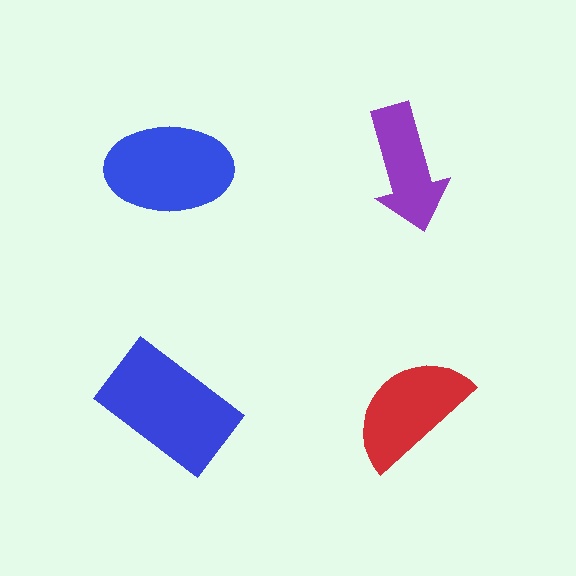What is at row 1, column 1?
A blue ellipse.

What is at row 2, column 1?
A blue rectangle.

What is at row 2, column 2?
A red semicircle.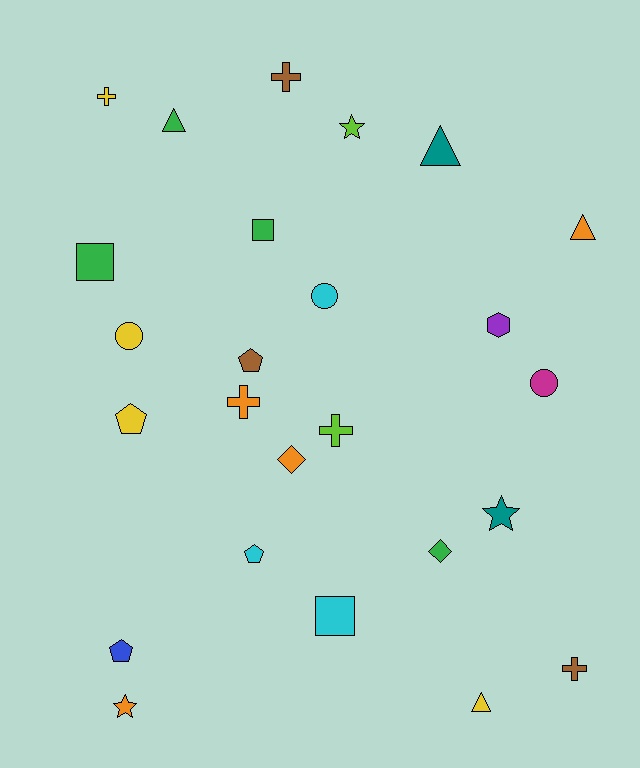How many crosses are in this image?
There are 5 crosses.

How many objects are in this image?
There are 25 objects.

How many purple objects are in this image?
There is 1 purple object.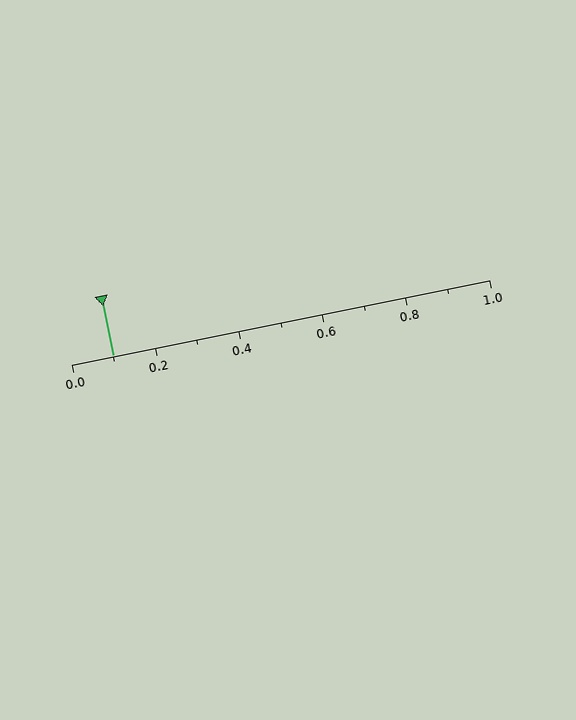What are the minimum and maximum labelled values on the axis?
The axis runs from 0.0 to 1.0.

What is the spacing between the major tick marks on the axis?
The major ticks are spaced 0.2 apart.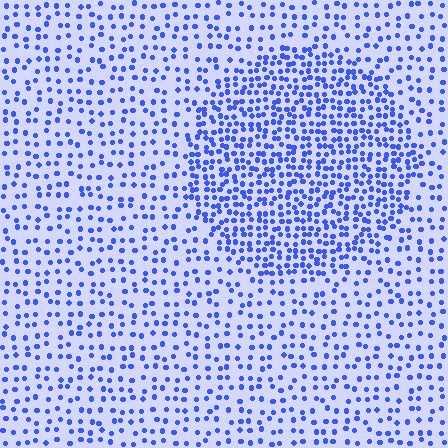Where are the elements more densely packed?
The elements are more densely packed inside the circle boundary.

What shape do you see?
I see a circle.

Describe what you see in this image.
The image contains small blue elements arranged at two different densities. A circle-shaped region is visible where the elements are more densely packed than the surrounding area.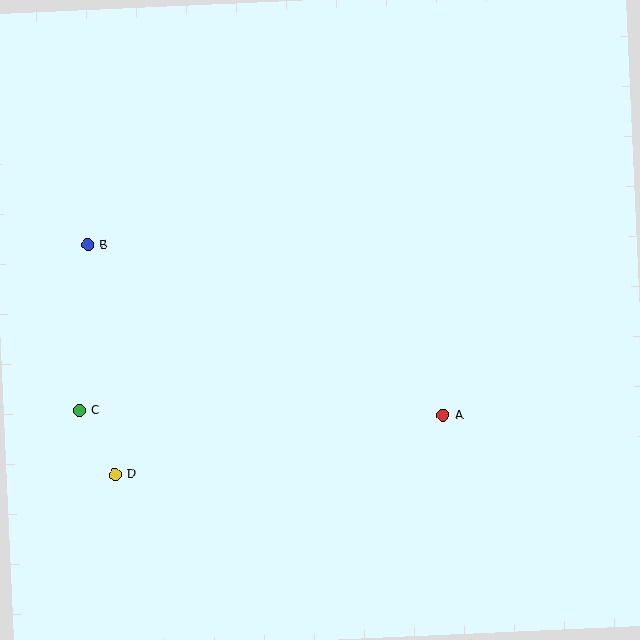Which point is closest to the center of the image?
Point A at (443, 415) is closest to the center.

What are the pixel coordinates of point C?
Point C is at (79, 411).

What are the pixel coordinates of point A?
Point A is at (443, 415).